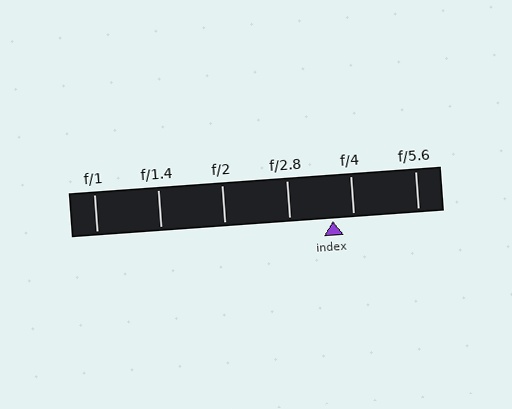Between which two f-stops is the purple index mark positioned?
The index mark is between f/2.8 and f/4.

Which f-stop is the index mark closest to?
The index mark is closest to f/4.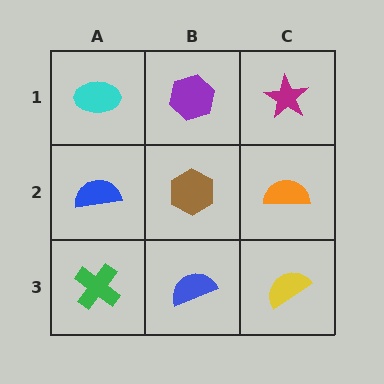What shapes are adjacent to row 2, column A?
A cyan ellipse (row 1, column A), a green cross (row 3, column A), a brown hexagon (row 2, column B).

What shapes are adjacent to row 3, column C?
An orange semicircle (row 2, column C), a blue semicircle (row 3, column B).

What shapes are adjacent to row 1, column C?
An orange semicircle (row 2, column C), a purple hexagon (row 1, column B).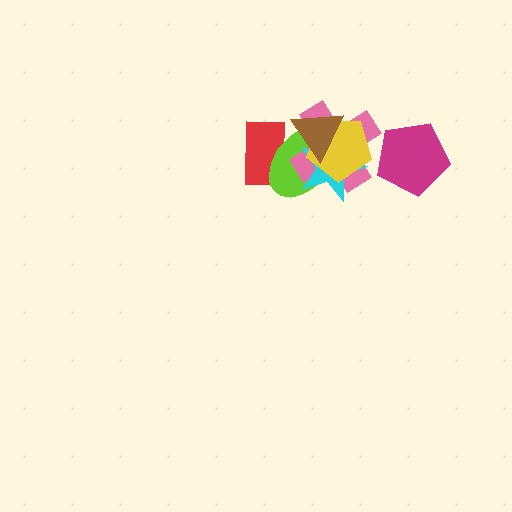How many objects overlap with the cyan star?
4 objects overlap with the cyan star.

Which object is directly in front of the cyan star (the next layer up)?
The yellow pentagon is directly in front of the cyan star.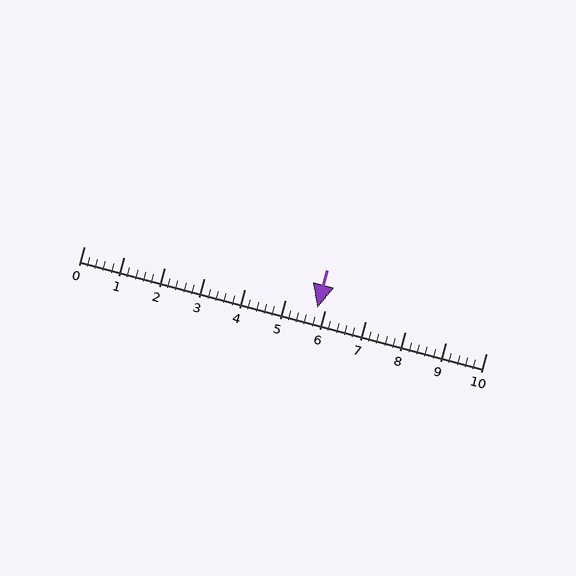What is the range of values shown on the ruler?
The ruler shows values from 0 to 10.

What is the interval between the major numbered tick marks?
The major tick marks are spaced 1 units apart.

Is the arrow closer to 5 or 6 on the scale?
The arrow is closer to 6.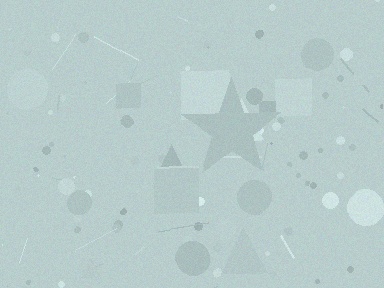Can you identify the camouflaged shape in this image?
The camouflaged shape is a star.